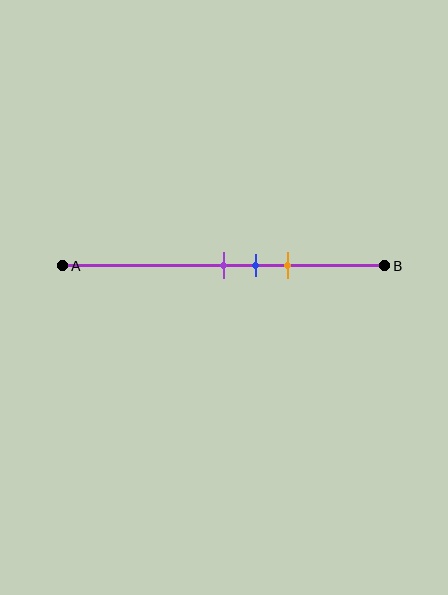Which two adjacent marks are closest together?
The purple and blue marks are the closest adjacent pair.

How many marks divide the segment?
There are 3 marks dividing the segment.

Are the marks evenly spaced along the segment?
Yes, the marks are approximately evenly spaced.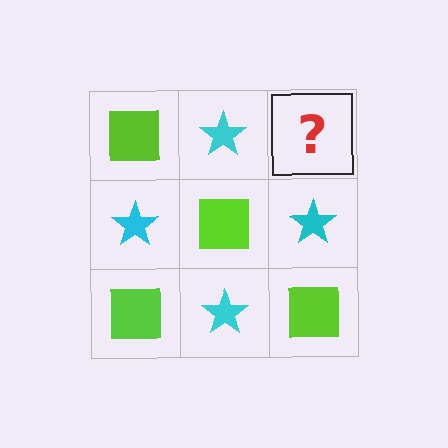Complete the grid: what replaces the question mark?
The question mark should be replaced with a lime square.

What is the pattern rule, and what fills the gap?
The rule is that it alternates lime square and cyan star in a checkerboard pattern. The gap should be filled with a lime square.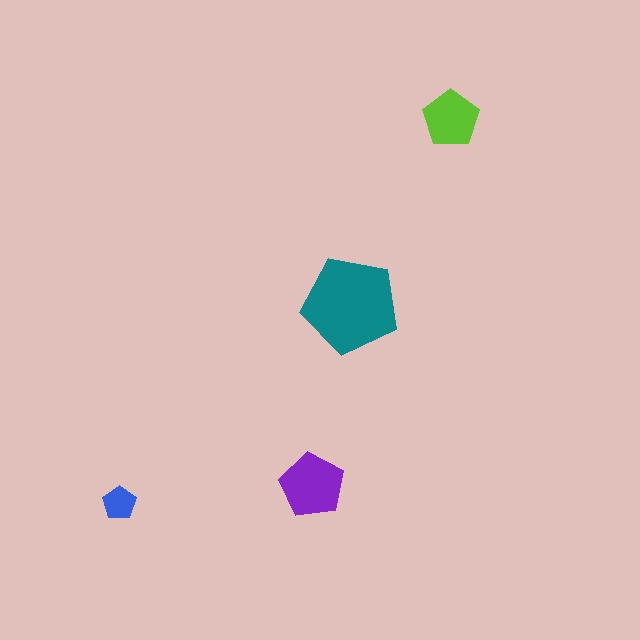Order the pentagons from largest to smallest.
the teal one, the purple one, the lime one, the blue one.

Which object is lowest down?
The blue pentagon is bottommost.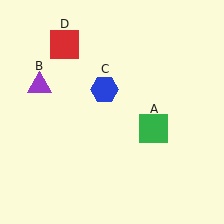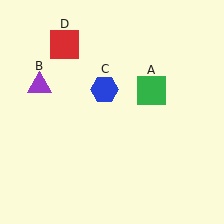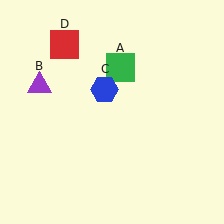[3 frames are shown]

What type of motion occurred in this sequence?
The green square (object A) rotated counterclockwise around the center of the scene.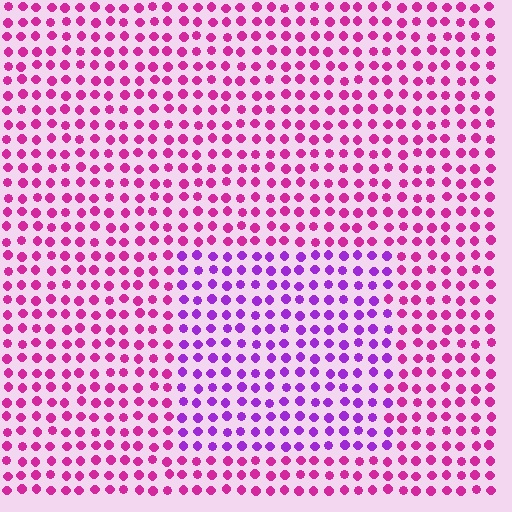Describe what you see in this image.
The image is filled with small magenta elements in a uniform arrangement. A rectangle-shaped region is visible where the elements are tinted to a slightly different hue, forming a subtle color boundary.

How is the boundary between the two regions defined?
The boundary is defined purely by a slight shift in hue (about 38 degrees). Spacing, size, and orientation are identical on both sides.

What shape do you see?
I see a rectangle.